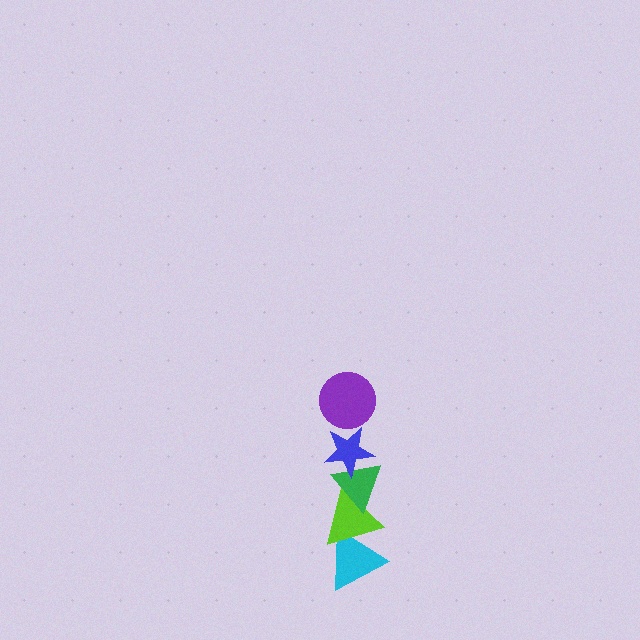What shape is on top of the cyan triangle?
The lime triangle is on top of the cyan triangle.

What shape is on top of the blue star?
The purple circle is on top of the blue star.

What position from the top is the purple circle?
The purple circle is 1st from the top.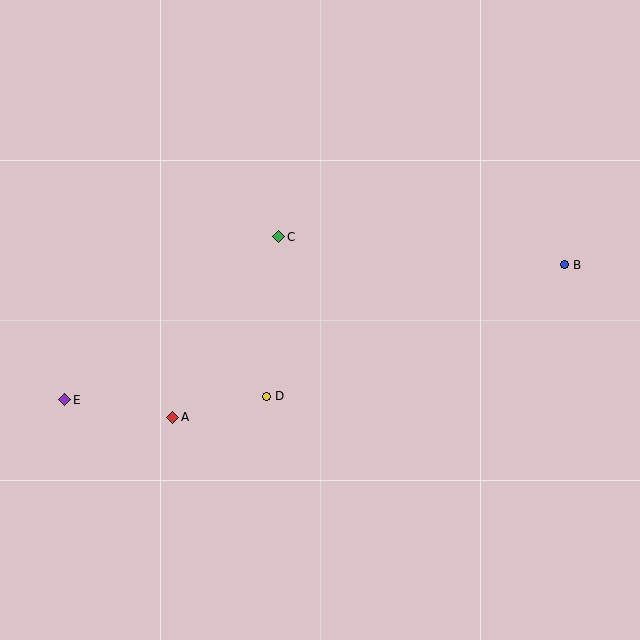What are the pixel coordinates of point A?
Point A is at (173, 417).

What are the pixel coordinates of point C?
Point C is at (279, 237).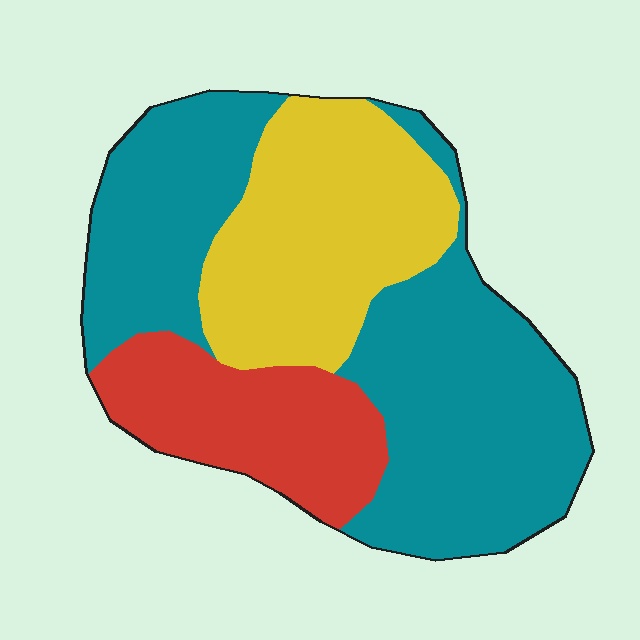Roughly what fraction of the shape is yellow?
Yellow covers 28% of the shape.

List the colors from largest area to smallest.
From largest to smallest: teal, yellow, red.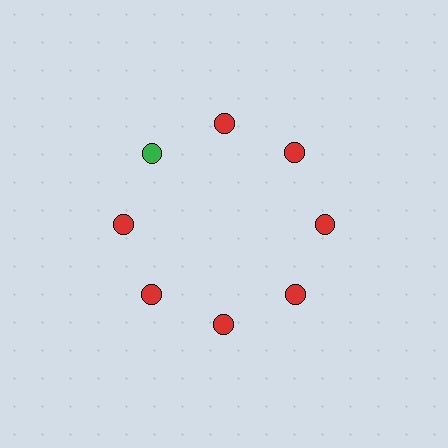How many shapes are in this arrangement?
There are 8 shapes arranged in a ring pattern.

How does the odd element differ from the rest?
It has a different color: green instead of red.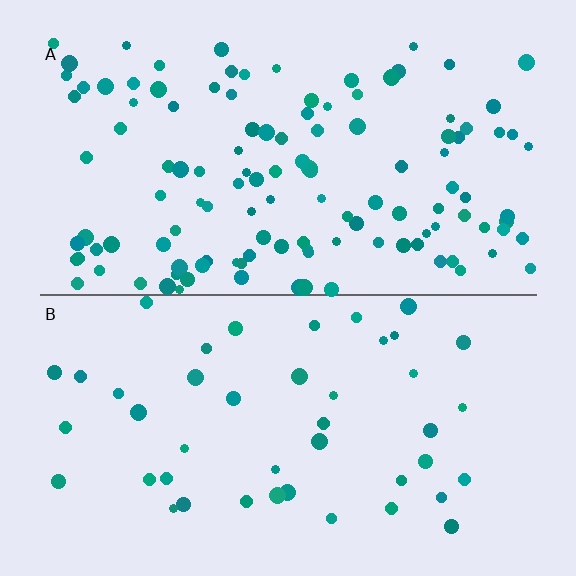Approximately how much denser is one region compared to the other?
Approximately 2.8× — region A over region B.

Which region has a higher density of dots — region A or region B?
A (the top).